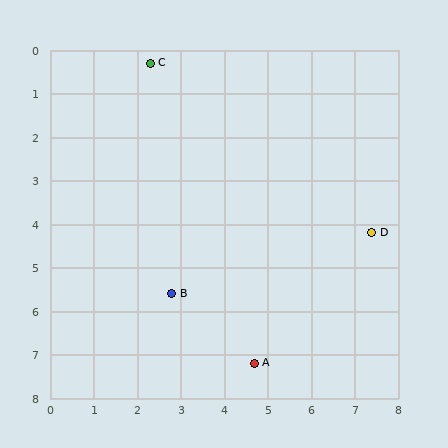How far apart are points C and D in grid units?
Points C and D are about 6.4 grid units apart.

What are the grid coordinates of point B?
Point B is at approximately (2.8, 5.6).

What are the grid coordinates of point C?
Point C is at approximately (2.3, 0.3).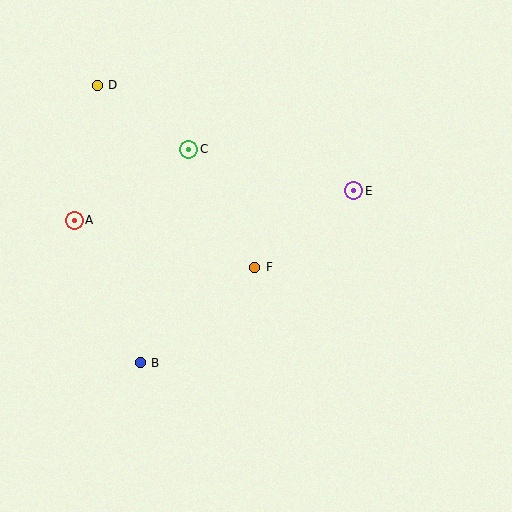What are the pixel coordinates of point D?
Point D is at (97, 85).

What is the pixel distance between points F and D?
The distance between F and D is 240 pixels.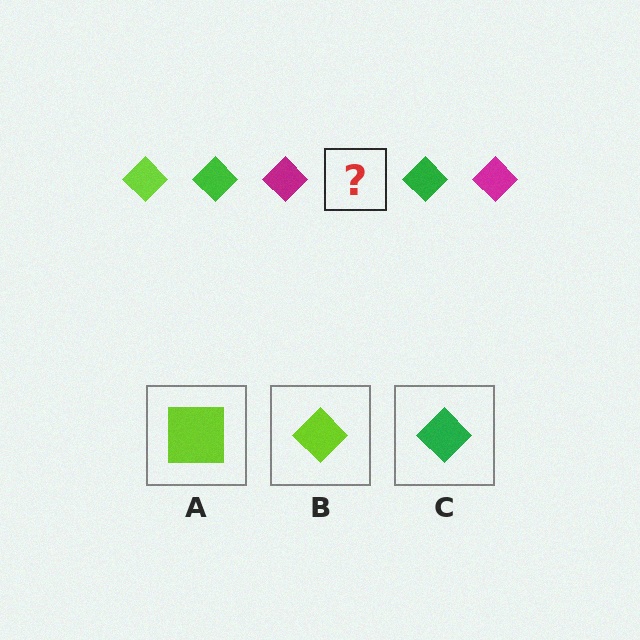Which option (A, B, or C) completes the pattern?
B.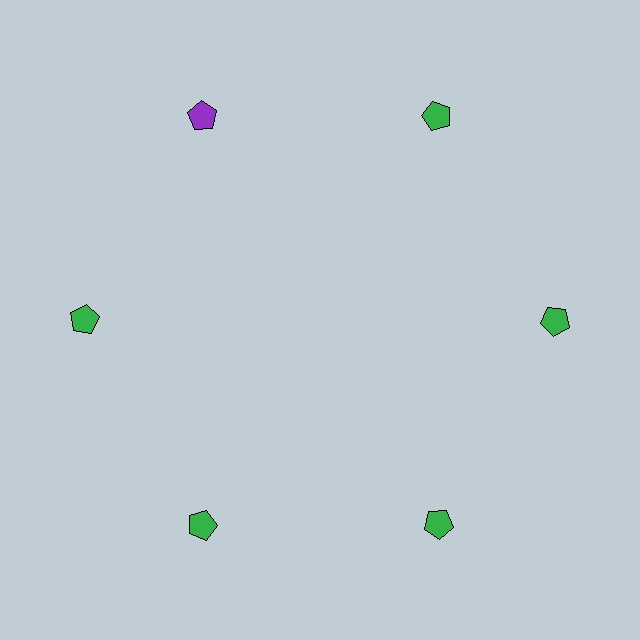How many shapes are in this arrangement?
There are 6 shapes arranged in a ring pattern.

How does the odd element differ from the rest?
It has a different color: purple instead of green.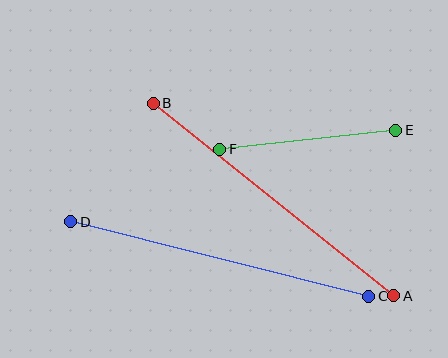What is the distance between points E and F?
The distance is approximately 177 pixels.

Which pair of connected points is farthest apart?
Points A and B are farthest apart.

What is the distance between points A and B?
The distance is approximately 308 pixels.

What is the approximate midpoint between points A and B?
The midpoint is at approximately (274, 200) pixels.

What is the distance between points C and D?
The distance is approximately 307 pixels.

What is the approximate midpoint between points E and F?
The midpoint is at approximately (308, 140) pixels.